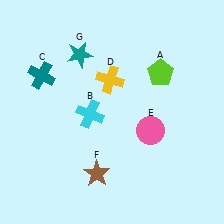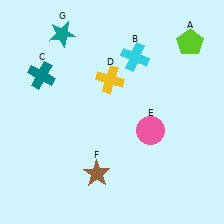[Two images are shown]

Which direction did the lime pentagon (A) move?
The lime pentagon (A) moved up.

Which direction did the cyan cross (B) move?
The cyan cross (B) moved up.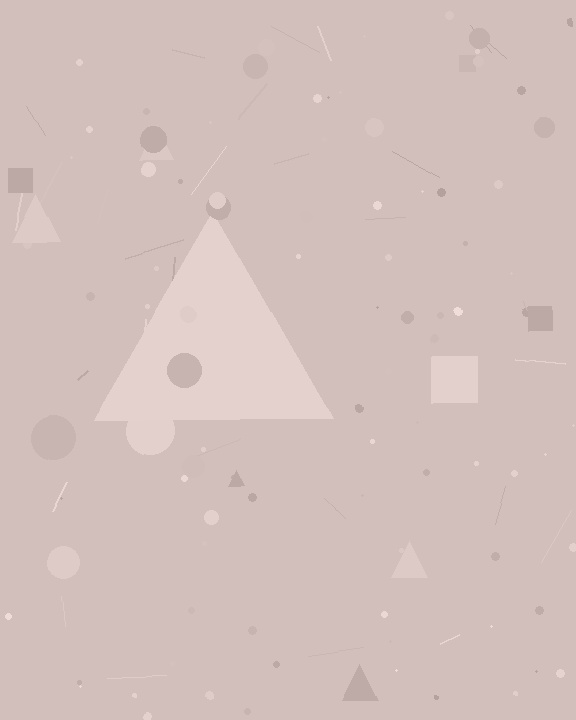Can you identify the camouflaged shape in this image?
The camouflaged shape is a triangle.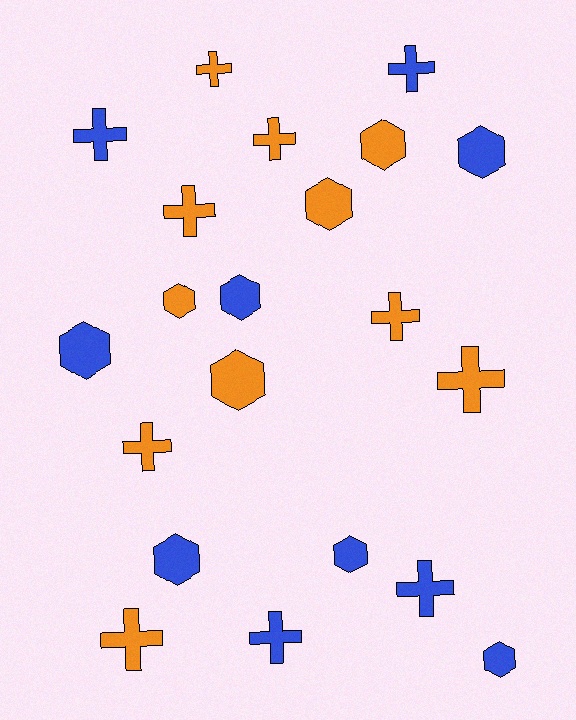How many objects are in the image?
There are 21 objects.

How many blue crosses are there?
There are 4 blue crosses.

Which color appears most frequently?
Orange, with 11 objects.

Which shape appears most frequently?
Cross, with 11 objects.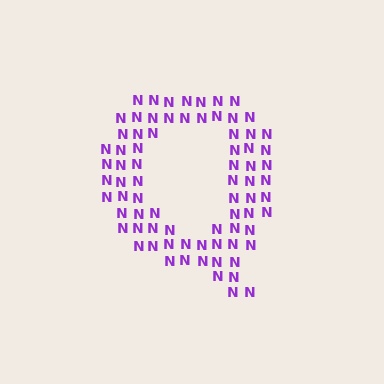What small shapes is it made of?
It is made of small letter N's.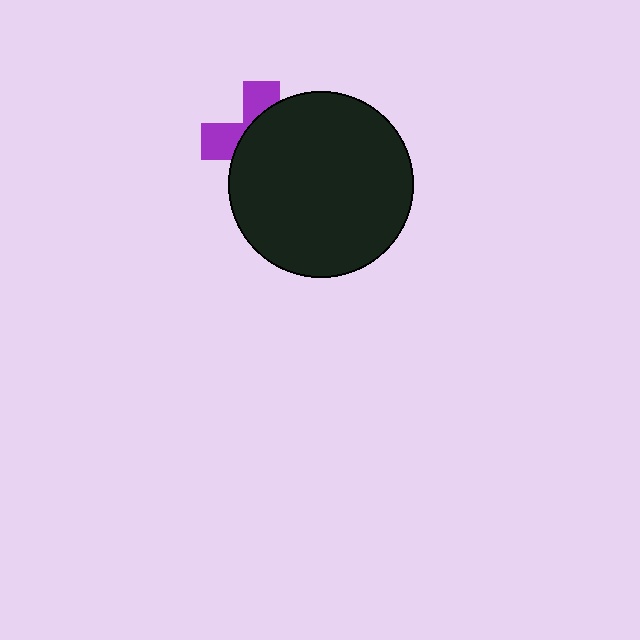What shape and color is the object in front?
The object in front is a black circle.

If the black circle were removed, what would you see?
You would see the complete purple cross.